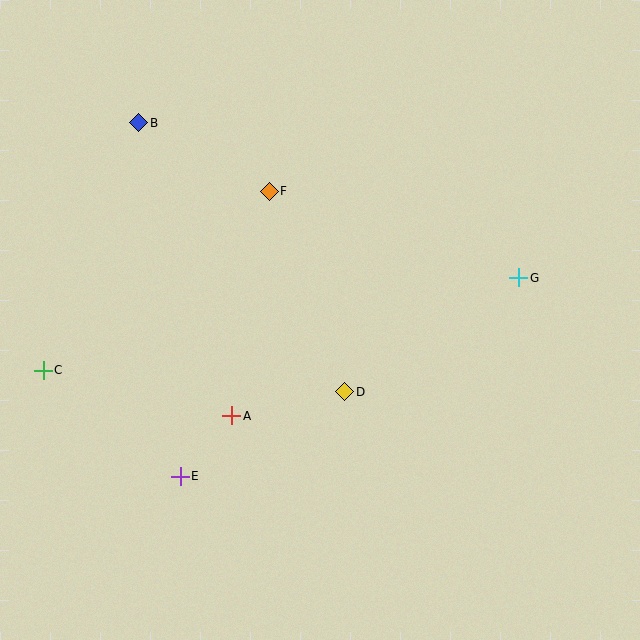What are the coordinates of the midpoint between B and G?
The midpoint between B and G is at (329, 200).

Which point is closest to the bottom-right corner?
Point G is closest to the bottom-right corner.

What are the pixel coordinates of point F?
Point F is at (269, 191).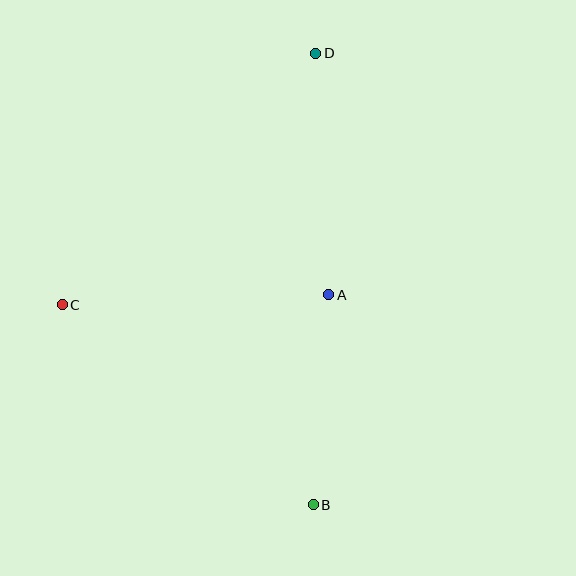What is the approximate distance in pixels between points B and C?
The distance between B and C is approximately 321 pixels.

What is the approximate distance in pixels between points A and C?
The distance between A and C is approximately 266 pixels.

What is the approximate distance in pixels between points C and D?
The distance between C and D is approximately 357 pixels.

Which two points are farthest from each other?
Points B and D are farthest from each other.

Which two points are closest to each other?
Points A and B are closest to each other.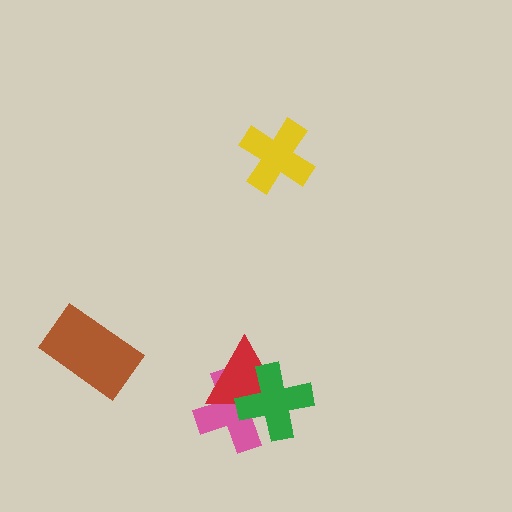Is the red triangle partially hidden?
Yes, it is partially covered by another shape.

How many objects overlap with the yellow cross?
0 objects overlap with the yellow cross.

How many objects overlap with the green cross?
2 objects overlap with the green cross.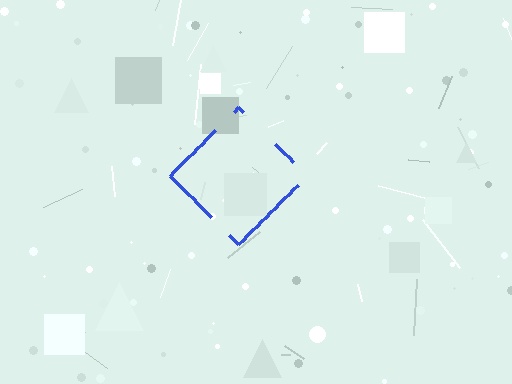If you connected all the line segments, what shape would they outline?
They would outline a diamond.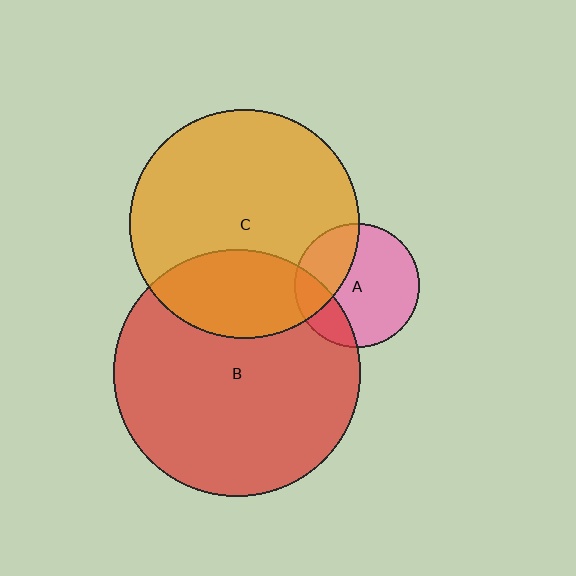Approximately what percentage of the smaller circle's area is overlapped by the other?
Approximately 20%.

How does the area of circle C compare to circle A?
Approximately 3.4 times.